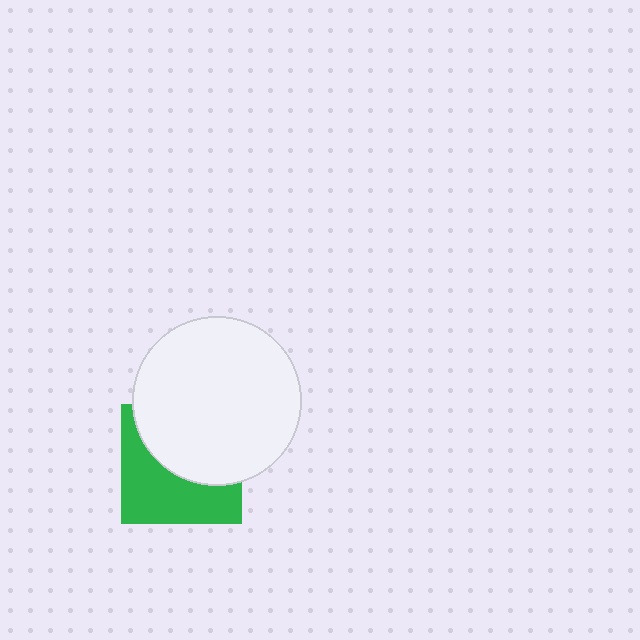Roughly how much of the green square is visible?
About half of it is visible (roughly 48%).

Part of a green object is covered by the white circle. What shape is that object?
It is a square.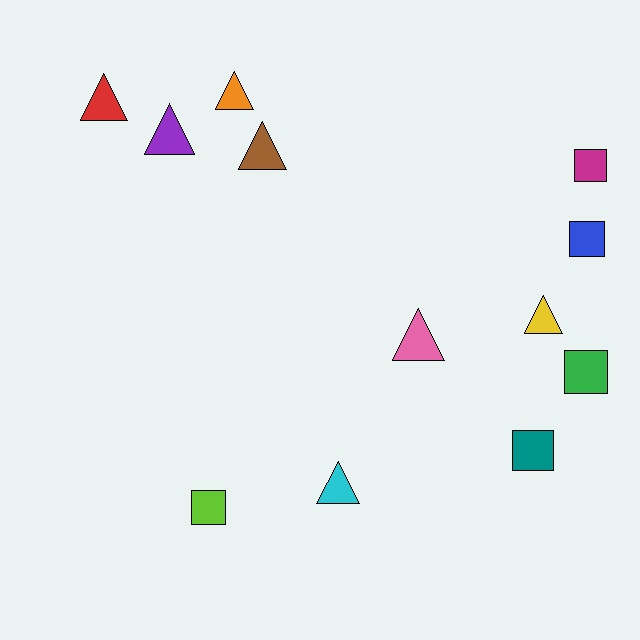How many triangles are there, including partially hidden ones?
There are 7 triangles.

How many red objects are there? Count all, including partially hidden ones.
There is 1 red object.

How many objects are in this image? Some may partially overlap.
There are 12 objects.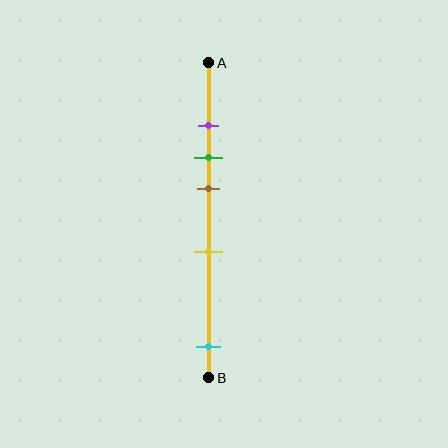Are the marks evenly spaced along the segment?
No, the marks are not evenly spaced.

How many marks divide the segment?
There are 5 marks dividing the segment.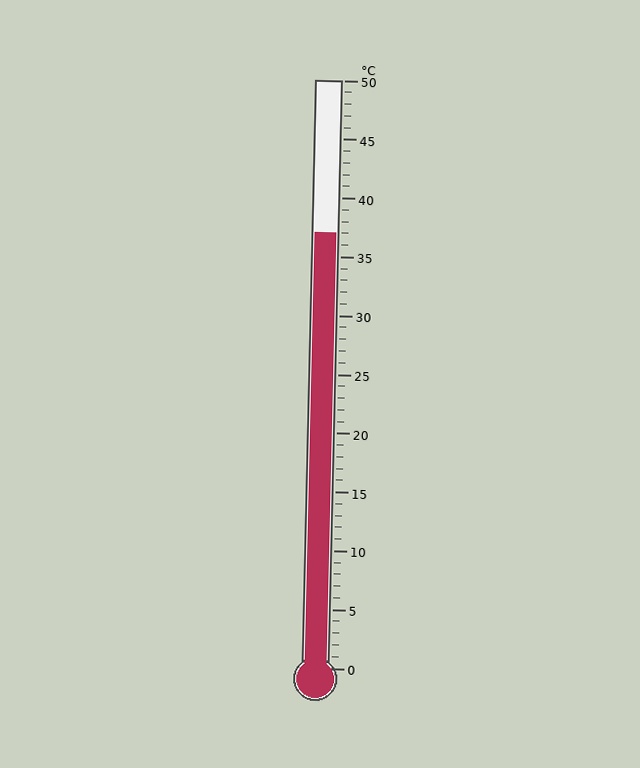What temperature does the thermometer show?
The thermometer shows approximately 37°C.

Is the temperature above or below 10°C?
The temperature is above 10°C.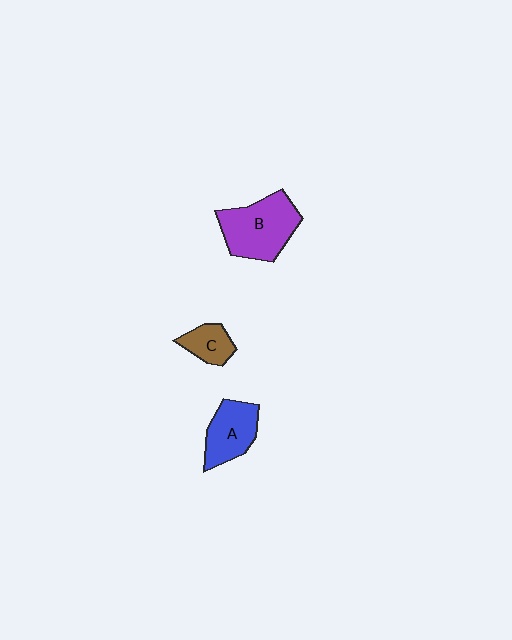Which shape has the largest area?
Shape B (purple).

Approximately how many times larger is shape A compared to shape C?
Approximately 1.6 times.